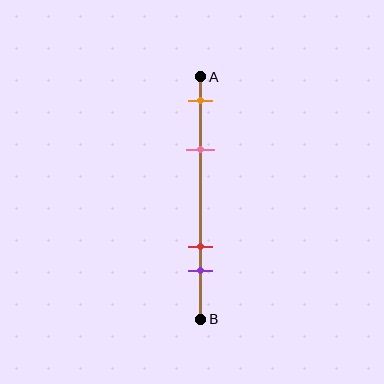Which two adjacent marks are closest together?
The red and purple marks are the closest adjacent pair.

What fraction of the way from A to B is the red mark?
The red mark is approximately 70% (0.7) of the way from A to B.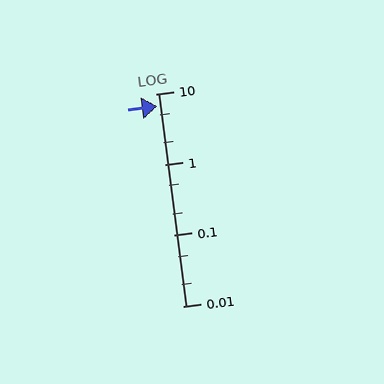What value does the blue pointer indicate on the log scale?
The pointer indicates approximately 6.7.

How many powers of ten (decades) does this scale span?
The scale spans 3 decades, from 0.01 to 10.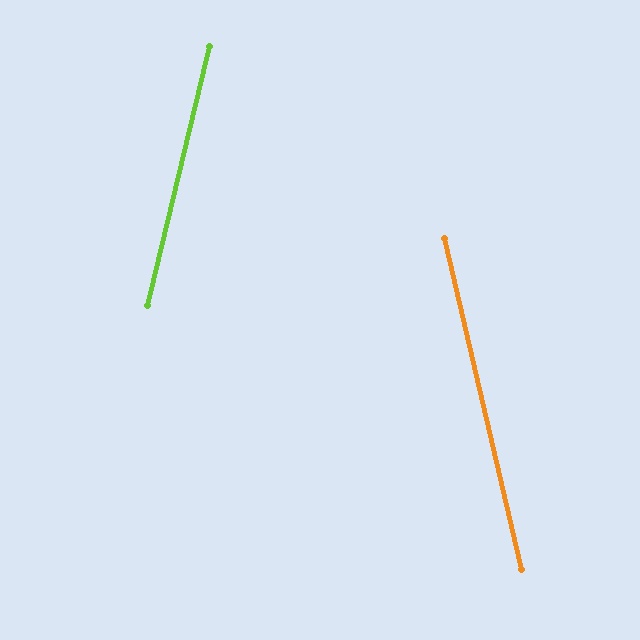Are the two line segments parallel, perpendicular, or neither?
Neither parallel nor perpendicular — they differ by about 27°.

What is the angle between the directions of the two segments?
Approximately 27 degrees.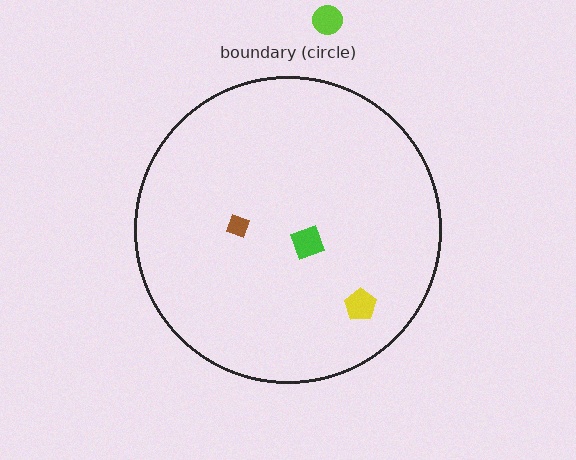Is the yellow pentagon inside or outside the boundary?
Inside.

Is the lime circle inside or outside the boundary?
Outside.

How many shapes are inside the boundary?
3 inside, 1 outside.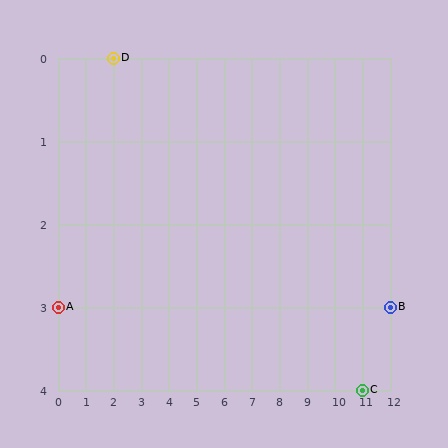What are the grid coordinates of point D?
Point D is at grid coordinates (2, 0).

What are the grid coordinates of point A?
Point A is at grid coordinates (0, 3).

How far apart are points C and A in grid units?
Points C and A are 11 columns and 1 row apart (about 11.0 grid units diagonally).